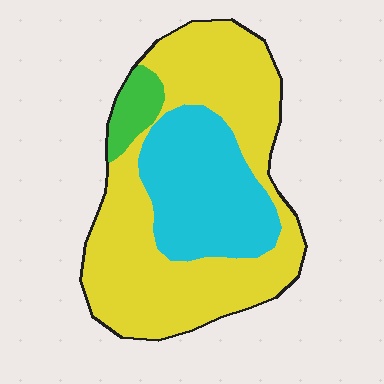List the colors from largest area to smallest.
From largest to smallest: yellow, cyan, green.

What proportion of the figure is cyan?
Cyan covers 30% of the figure.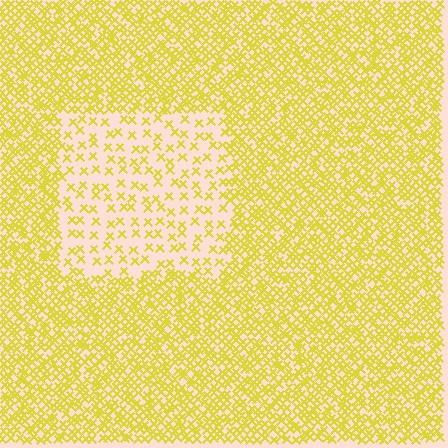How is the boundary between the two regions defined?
The boundary is defined by a change in element density (approximately 2.9x ratio). All elements are the same color, size, and shape.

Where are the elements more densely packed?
The elements are more densely packed outside the rectangle boundary.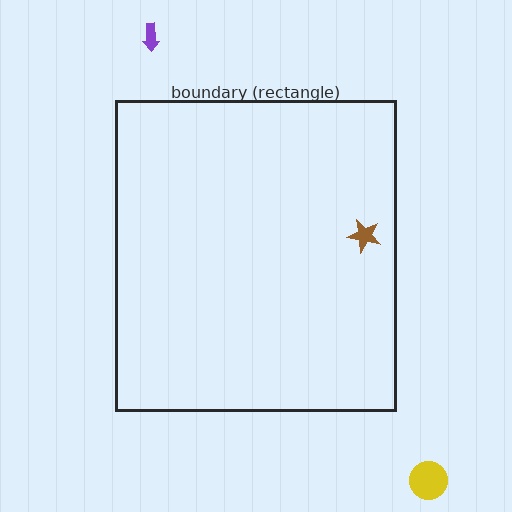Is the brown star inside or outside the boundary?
Inside.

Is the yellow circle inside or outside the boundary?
Outside.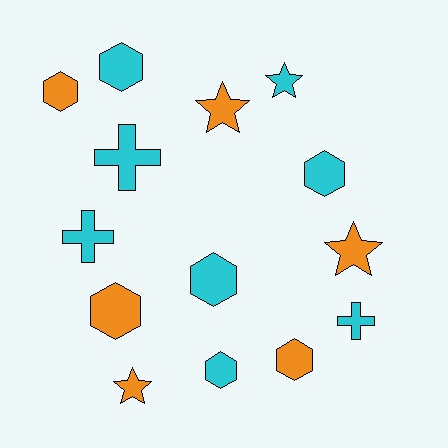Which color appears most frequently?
Cyan, with 8 objects.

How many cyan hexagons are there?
There are 4 cyan hexagons.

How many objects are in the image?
There are 14 objects.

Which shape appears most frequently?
Hexagon, with 7 objects.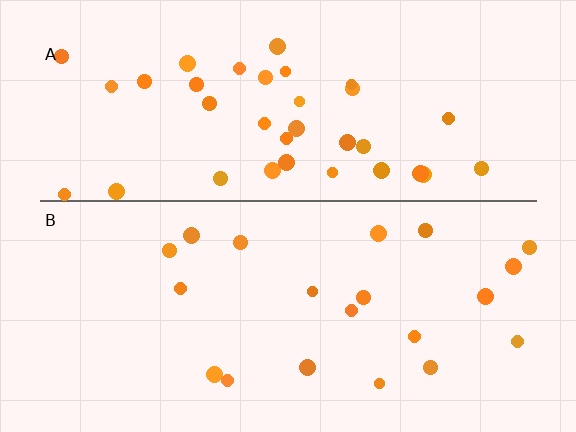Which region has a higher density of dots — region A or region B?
A (the top).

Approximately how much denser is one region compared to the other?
Approximately 1.8× — region A over region B.